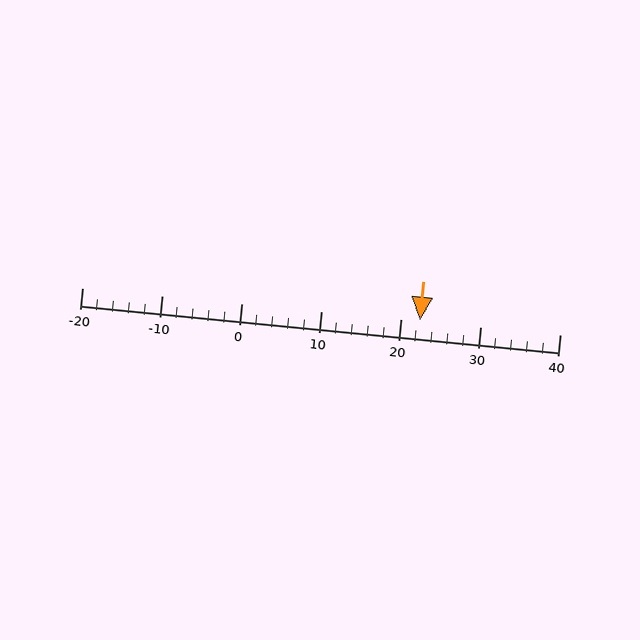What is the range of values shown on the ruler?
The ruler shows values from -20 to 40.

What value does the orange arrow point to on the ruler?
The orange arrow points to approximately 22.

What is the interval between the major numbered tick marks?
The major tick marks are spaced 10 units apart.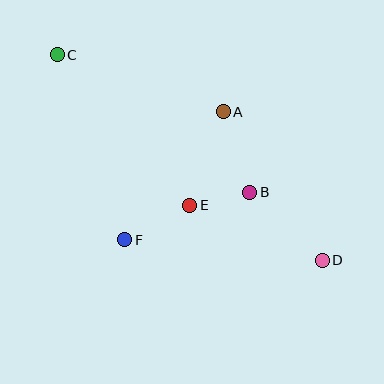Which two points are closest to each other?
Points B and E are closest to each other.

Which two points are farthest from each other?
Points C and D are farthest from each other.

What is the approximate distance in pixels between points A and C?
The distance between A and C is approximately 175 pixels.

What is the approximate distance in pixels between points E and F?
The distance between E and F is approximately 73 pixels.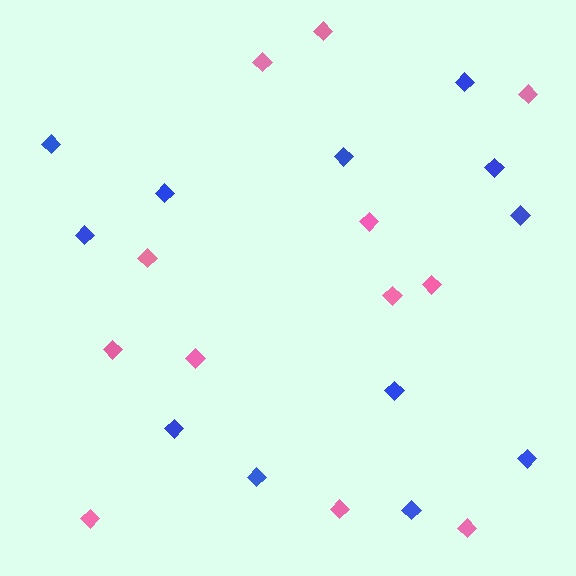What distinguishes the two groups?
There are 2 groups: one group of pink diamonds (12) and one group of blue diamonds (12).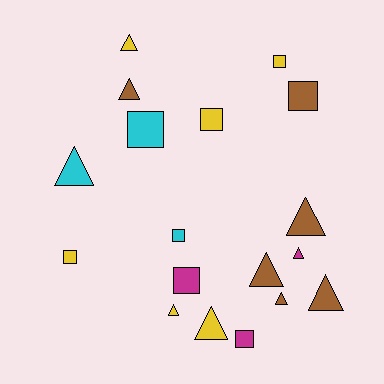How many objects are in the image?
There are 18 objects.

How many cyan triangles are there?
There is 1 cyan triangle.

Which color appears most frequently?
Brown, with 6 objects.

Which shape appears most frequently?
Triangle, with 10 objects.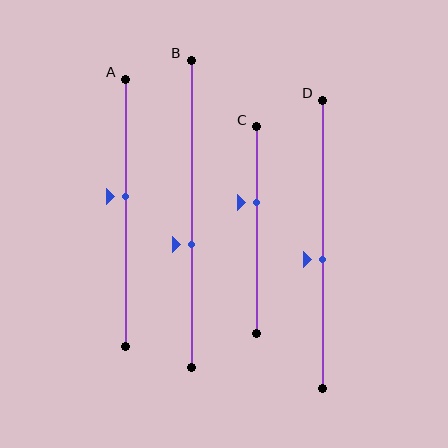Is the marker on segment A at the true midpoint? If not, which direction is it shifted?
No, the marker on segment A is shifted upward by about 6% of the segment length.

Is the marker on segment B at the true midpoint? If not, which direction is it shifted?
No, the marker on segment B is shifted downward by about 10% of the segment length.